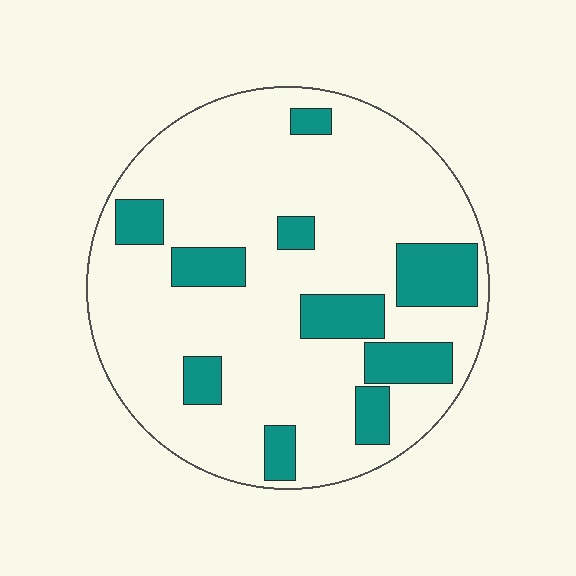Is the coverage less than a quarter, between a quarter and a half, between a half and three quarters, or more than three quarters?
Less than a quarter.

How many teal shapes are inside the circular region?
10.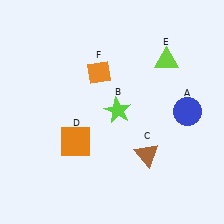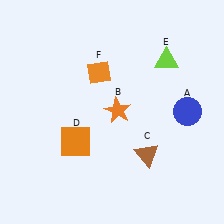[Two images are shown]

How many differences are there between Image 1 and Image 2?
There is 1 difference between the two images.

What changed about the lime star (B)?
In Image 1, B is lime. In Image 2, it changed to orange.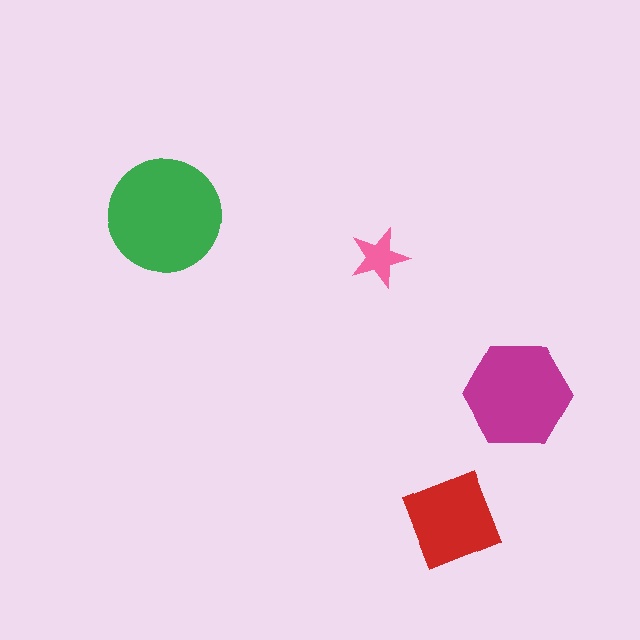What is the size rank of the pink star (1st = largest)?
4th.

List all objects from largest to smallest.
The green circle, the magenta hexagon, the red diamond, the pink star.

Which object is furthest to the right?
The magenta hexagon is rightmost.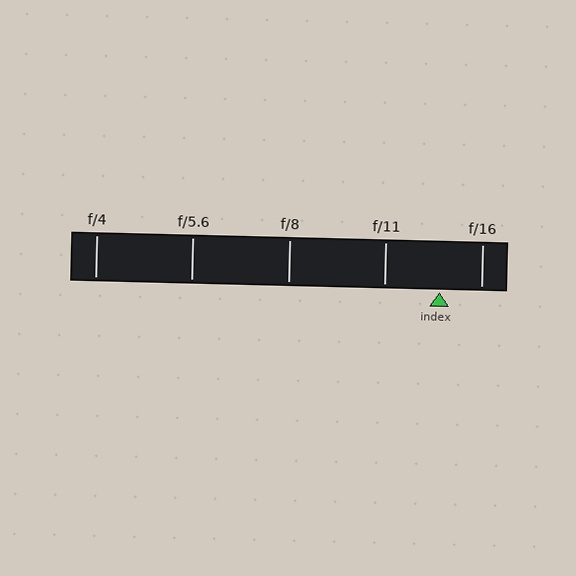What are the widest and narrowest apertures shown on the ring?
The widest aperture shown is f/4 and the narrowest is f/16.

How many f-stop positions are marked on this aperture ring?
There are 5 f-stop positions marked.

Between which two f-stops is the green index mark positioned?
The index mark is between f/11 and f/16.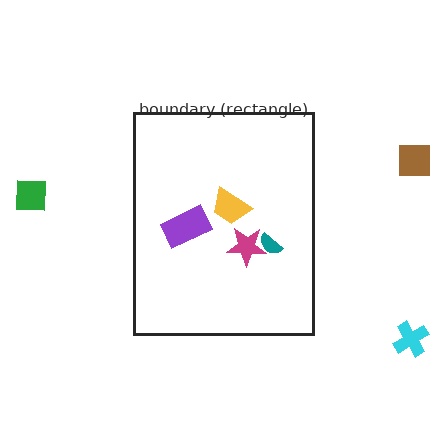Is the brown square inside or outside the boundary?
Outside.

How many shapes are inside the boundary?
4 inside, 3 outside.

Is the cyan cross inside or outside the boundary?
Outside.